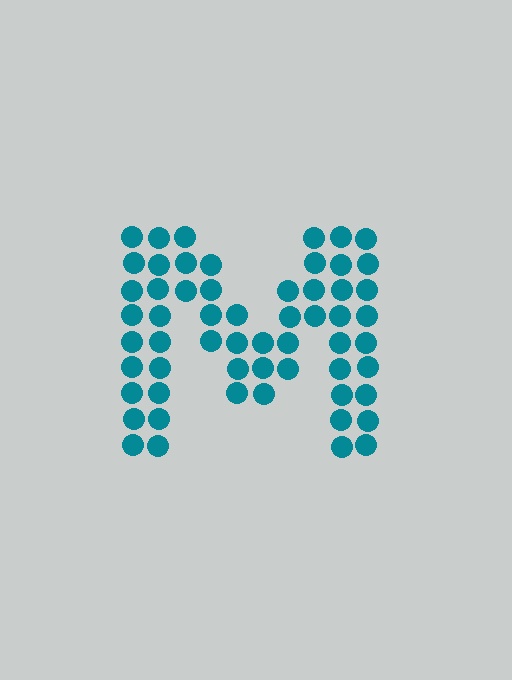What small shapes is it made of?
It is made of small circles.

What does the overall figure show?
The overall figure shows the letter M.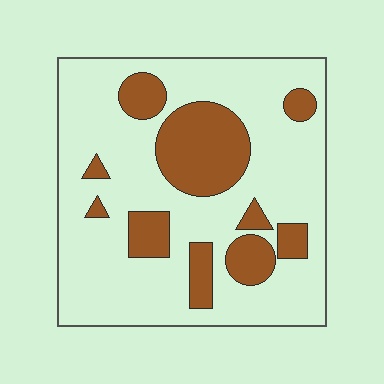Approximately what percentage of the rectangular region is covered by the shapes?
Approximately 25%.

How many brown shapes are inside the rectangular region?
10.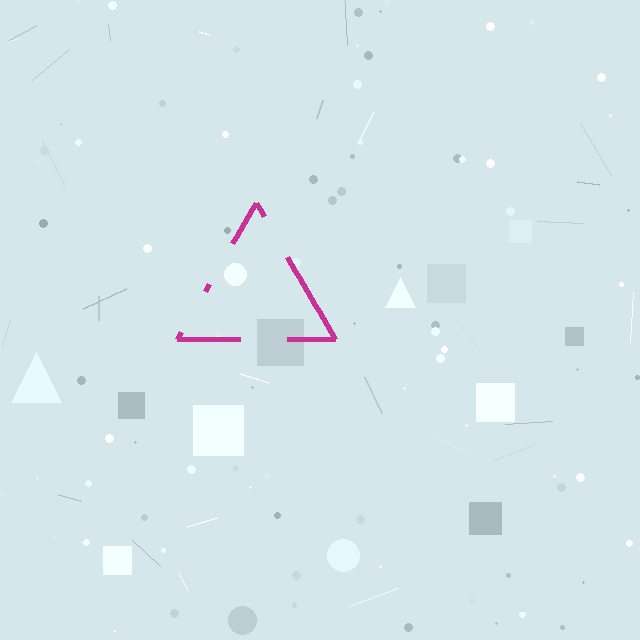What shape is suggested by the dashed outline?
The dashed outline suggests a triangle.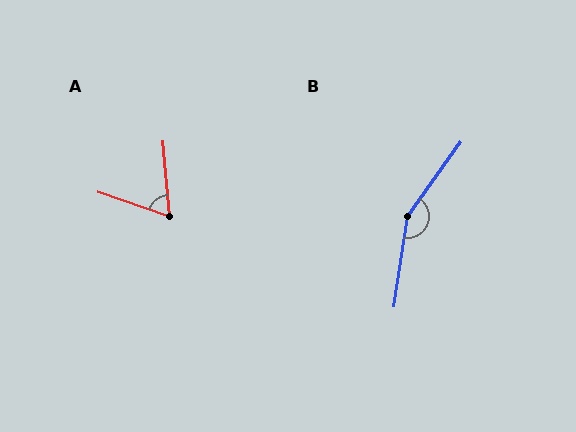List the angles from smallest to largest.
A (66°), B (153°).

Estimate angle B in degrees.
Approximately 153 degrees.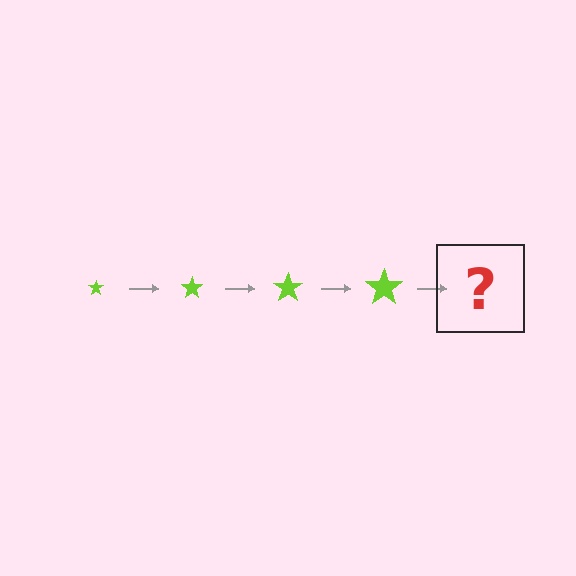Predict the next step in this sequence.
The next step is a lime star, larger than the previous one.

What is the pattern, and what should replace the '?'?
The pattern is that the star gets progressively larger each step. The '?' should be a lime star, larger than the previous one.